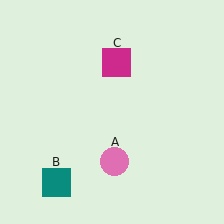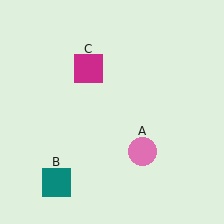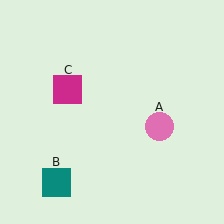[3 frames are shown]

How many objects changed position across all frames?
2 objects changed position: pink circle (object A), magenta square (object C).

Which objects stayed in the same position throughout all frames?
Teal square (object B) remained stationary.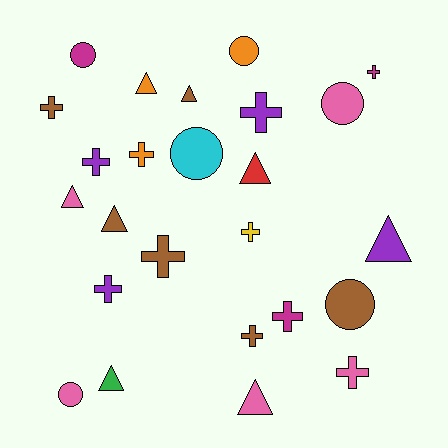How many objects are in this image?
There are 25 objects.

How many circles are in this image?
There are 6 circles.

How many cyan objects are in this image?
There is 1 cyan object.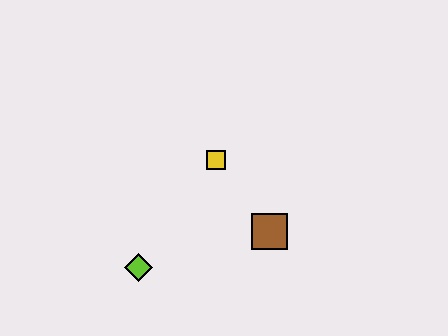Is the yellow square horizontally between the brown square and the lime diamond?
Yes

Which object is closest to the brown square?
The yellow square is closest to the brown square.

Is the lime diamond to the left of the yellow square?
Yes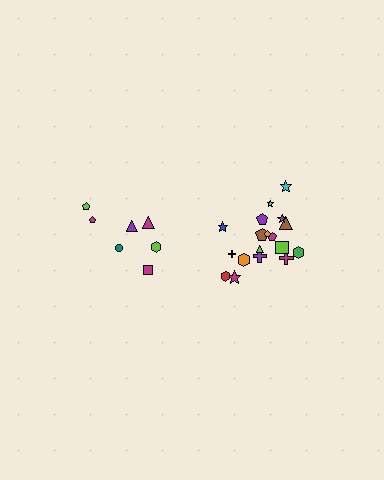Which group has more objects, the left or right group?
The right group.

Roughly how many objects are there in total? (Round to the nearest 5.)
Roughly 25 objects in total.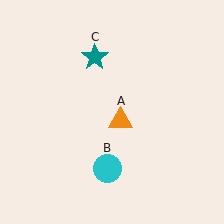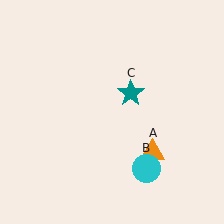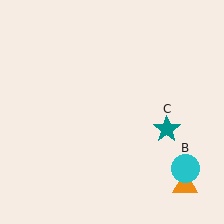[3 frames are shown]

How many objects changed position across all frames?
3 objects changed position: orange triangle (object A), cyan circle (object B), teal star (object C).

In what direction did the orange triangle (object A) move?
The orange triangle (object A) moved down and to the right.